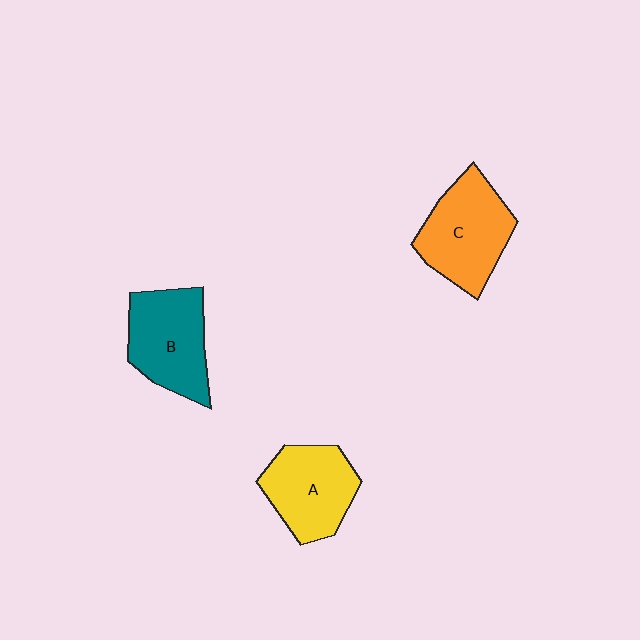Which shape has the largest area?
Shape C (orange).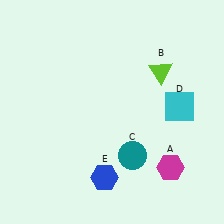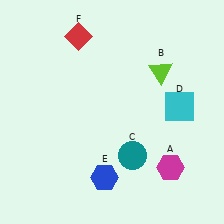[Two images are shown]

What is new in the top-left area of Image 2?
A red diamond (F) was added in the top-left area of Image 2.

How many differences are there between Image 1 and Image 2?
There is 1 difference between the two images.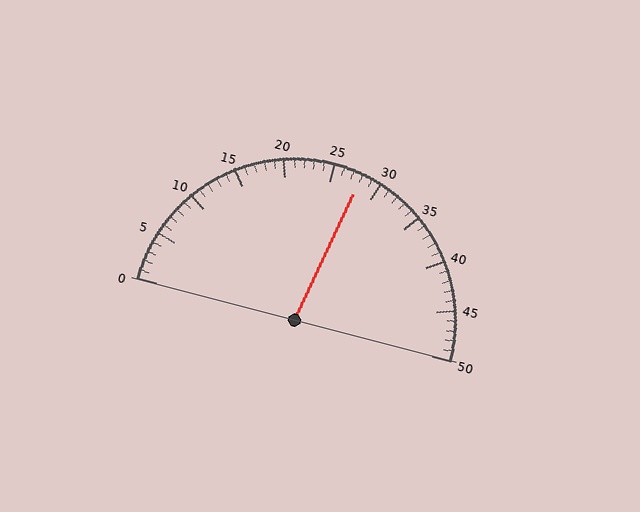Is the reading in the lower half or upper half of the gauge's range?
The reading is in the upper half of the range (0 to 50).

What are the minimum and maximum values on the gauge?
The gauge ranges from 0 to 50.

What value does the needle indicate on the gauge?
The needle indicates approximately 28.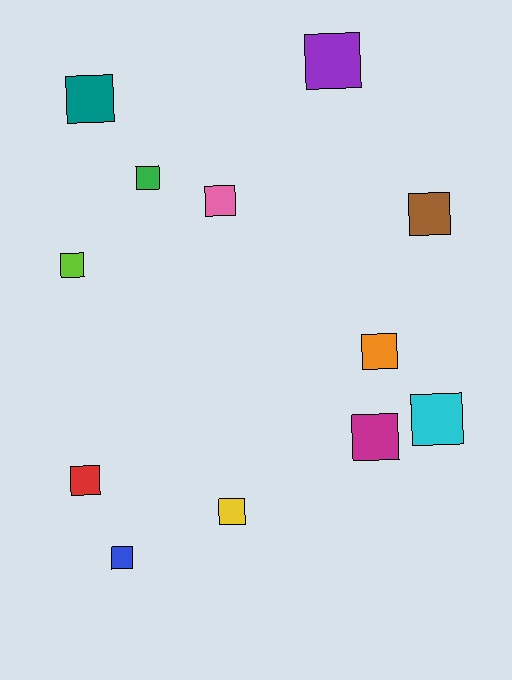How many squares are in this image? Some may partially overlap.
There are 12 squares.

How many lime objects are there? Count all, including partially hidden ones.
There is 1 lime object.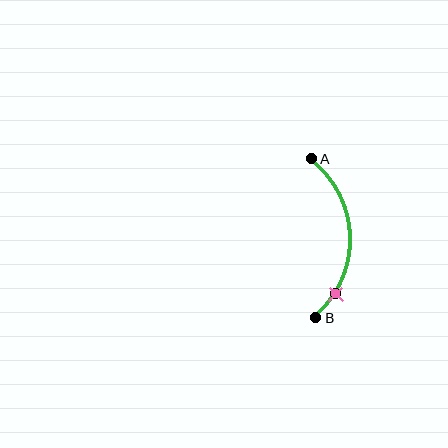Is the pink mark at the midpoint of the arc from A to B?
No. The pink mark lies on the arc but is closer to endpoint B. The arc midpoint would be at the point on the curve equidistant along the arc from both A and B.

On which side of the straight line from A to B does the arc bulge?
The arc bulges to the right of the straight line connecting A and B.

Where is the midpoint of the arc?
The arc midpoint is the point on the curve farthest from the straight line joining A and B. It sits to the right of that line.